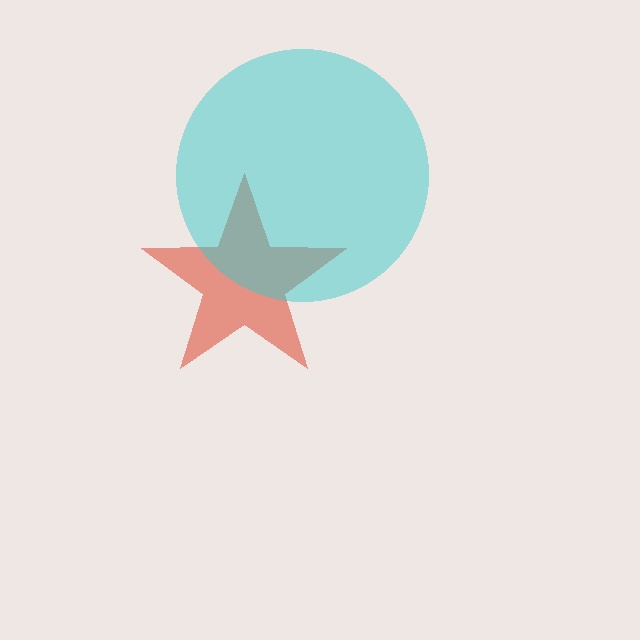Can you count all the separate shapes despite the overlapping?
Yes, there are 2 separate shapes.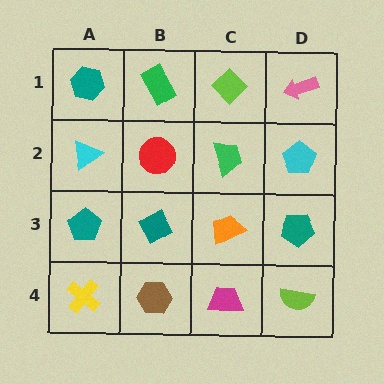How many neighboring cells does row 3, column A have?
3.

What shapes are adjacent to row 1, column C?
A green trapezoid (row 2, column C), a green rectangle (row 1, column B), a pink arrow (row 1, column D).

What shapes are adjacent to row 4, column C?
An orange trapezoid (row 3, column C), a brown hexagon (row 4, column B), a lime semicircle (row 4, column D).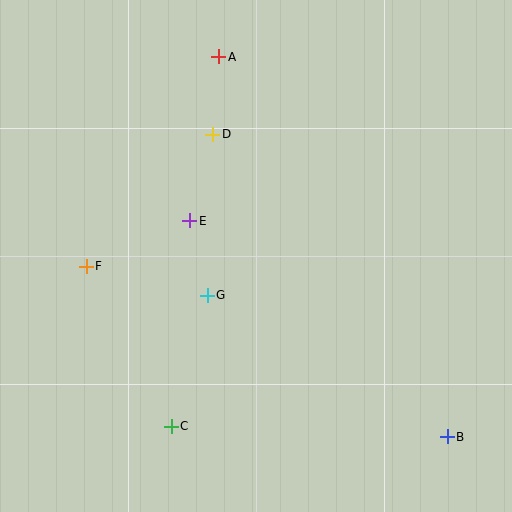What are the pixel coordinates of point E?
Point E is at (190, 221).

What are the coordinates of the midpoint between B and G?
The midpoint between B and G is at (327, 366).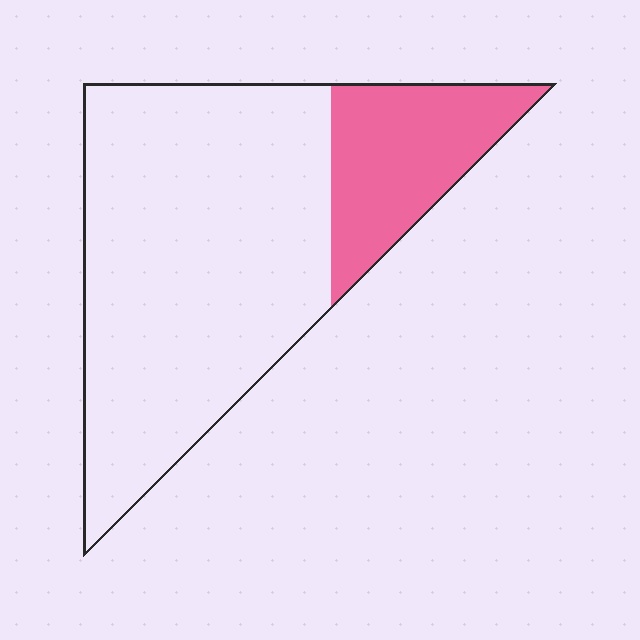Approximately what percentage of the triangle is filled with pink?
Approximately 25%.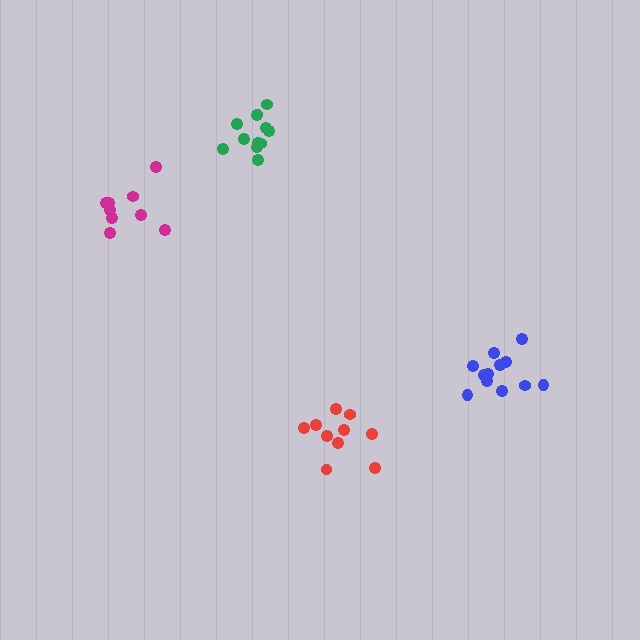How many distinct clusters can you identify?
There are 4 distinct clusters.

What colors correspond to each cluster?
The clusters are colored: magenta, blue, red, green.